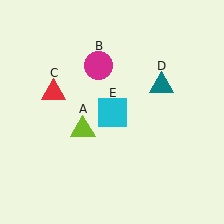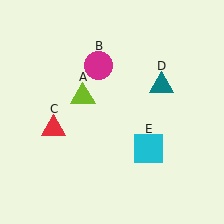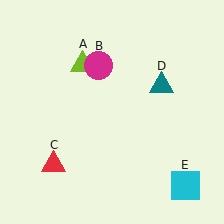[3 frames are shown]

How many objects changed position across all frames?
3 objects changed position: lime triangle (object A), red triangle (object C), cyan square (object E).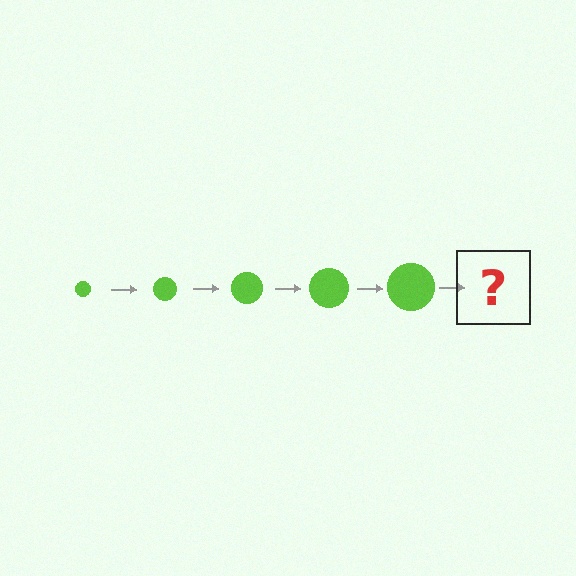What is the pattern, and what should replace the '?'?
The pattern is that the circle gets progressively larger each step. The '?' should be a lime circle, larger than the previous one.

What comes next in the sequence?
The next element should be a lime circle, larger than the previous one.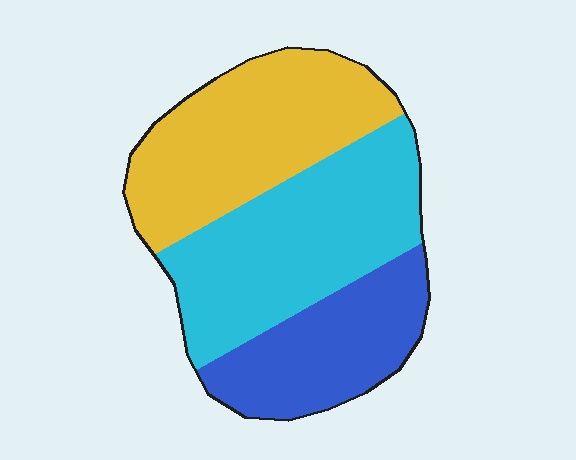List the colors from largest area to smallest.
From largest to smallest: cyan, yellow, blue.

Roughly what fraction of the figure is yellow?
Yellow covers around 35% of the figure.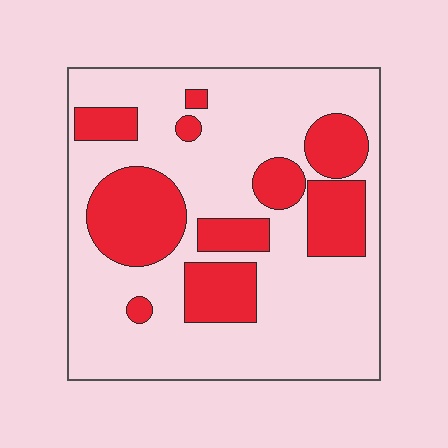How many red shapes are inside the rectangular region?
10.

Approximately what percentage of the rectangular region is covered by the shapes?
Approximately 30%.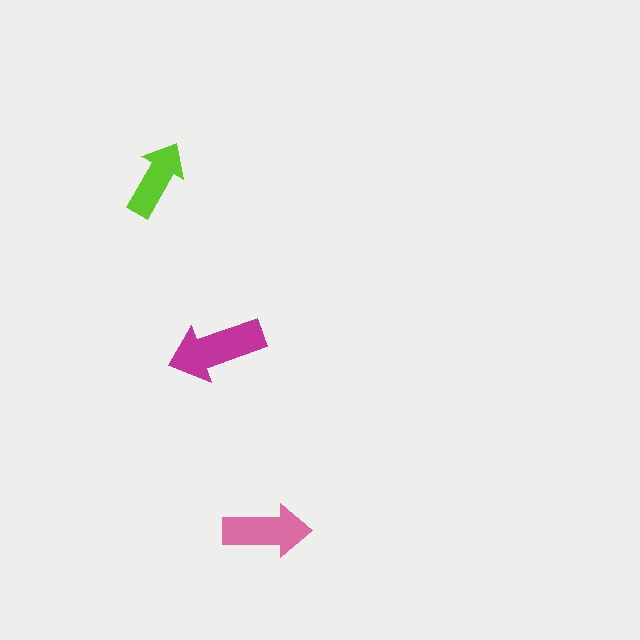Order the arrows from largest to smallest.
the magenta one, the pink one, the lime one.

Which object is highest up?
The lime arrow is topmost.